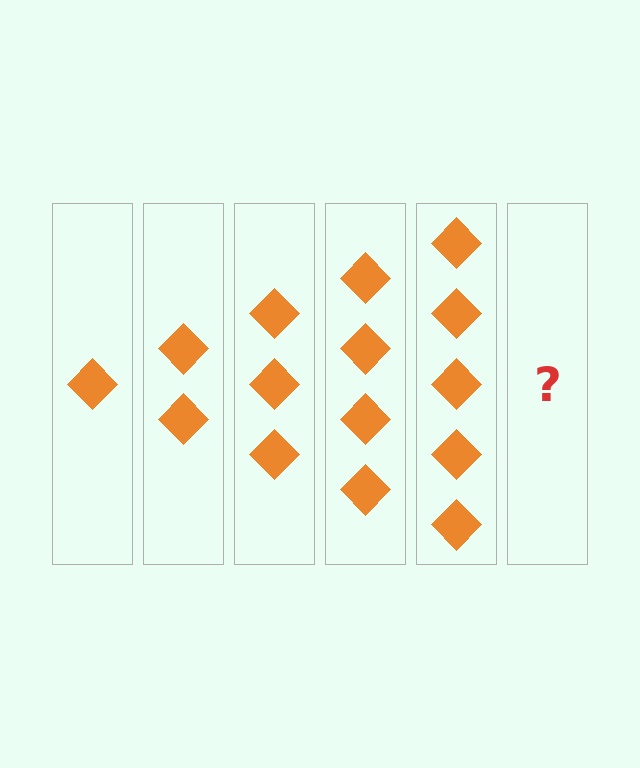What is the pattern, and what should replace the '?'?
The pattern is that each step adds one more diamond. The '?' should be 6 diamonds.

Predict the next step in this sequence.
The next step is 6 diamonds.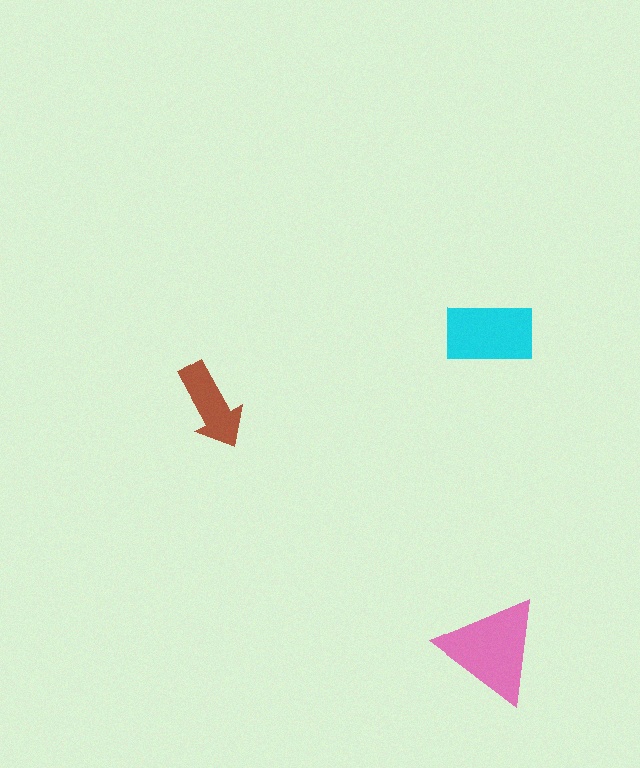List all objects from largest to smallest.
The pink triangle, the cyan rectangle, the brown arrow.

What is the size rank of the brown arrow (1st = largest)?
3rd.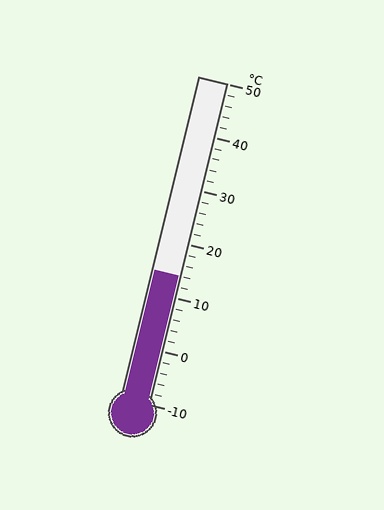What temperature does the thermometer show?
The thermometer shows approximately 14°C.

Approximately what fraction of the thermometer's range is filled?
The thermometer is filled to approximately 40% of its range.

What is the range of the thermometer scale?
The thermometer scale ranges from -10°C to 50°C.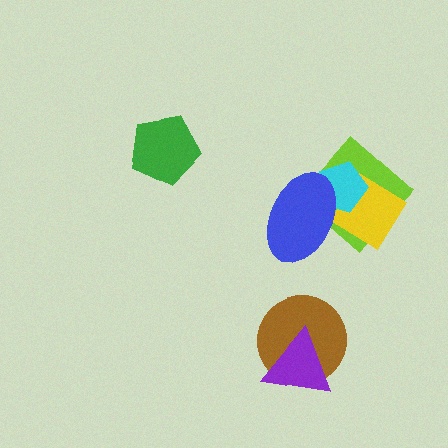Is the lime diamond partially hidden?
Yes, it is partially covered by another shape.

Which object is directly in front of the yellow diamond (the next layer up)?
The cyan pentagon is directly in front of the yellow diamond.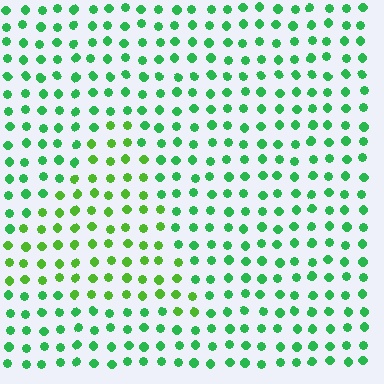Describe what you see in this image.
The image is filled with small green elements in a uniform arrangement. A triangle-shaped region is visible where the elements are tinted to a slightly different hue, forming a subtle color boundary.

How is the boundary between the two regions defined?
The boundary is defined purely by a slight shift in hue (about 30 degrees). Spacing, size, and orientation are identical on both sides.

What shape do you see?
I see a triangle.